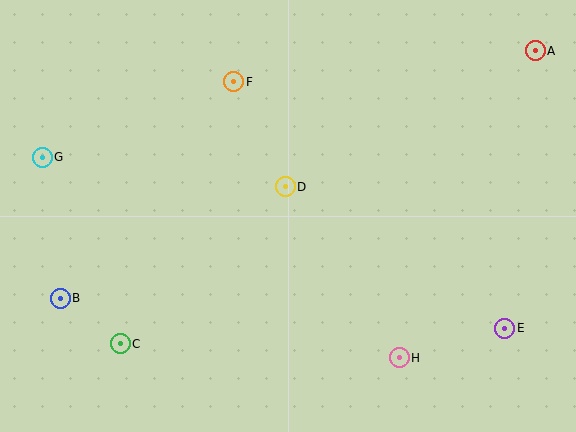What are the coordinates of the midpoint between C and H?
The midpoint between C and H is at (260, 351).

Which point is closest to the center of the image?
Point D at (285, 187) is closest to the center.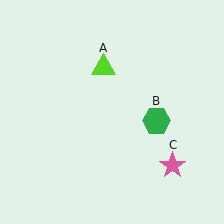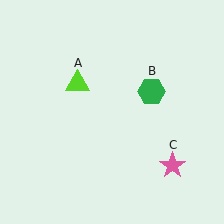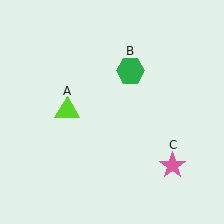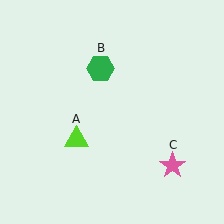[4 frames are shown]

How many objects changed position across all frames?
2 objects changed position: lime triangle (object A), green hexagon (object B).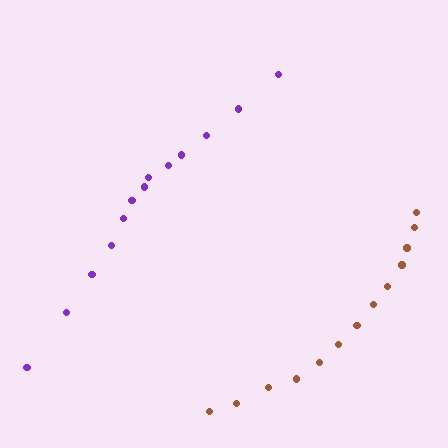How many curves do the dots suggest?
There are 2 distinct paths.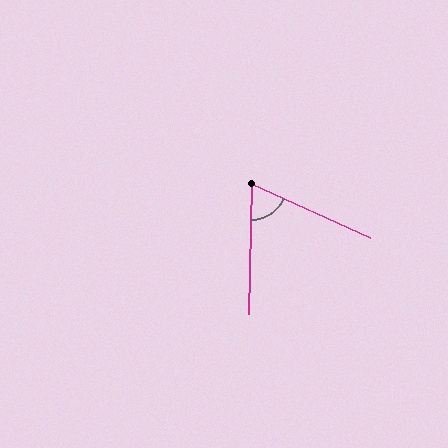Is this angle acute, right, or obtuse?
It is acute.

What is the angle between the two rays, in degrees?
Approximately 67 degrees.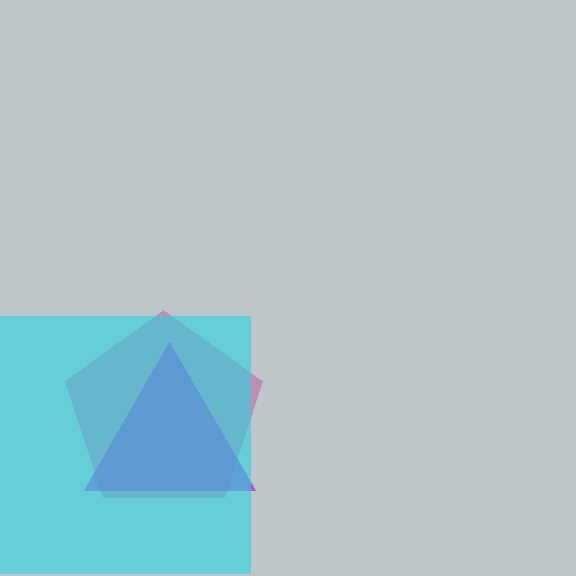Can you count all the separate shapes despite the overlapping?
Yes, there are 3 separate shapes.